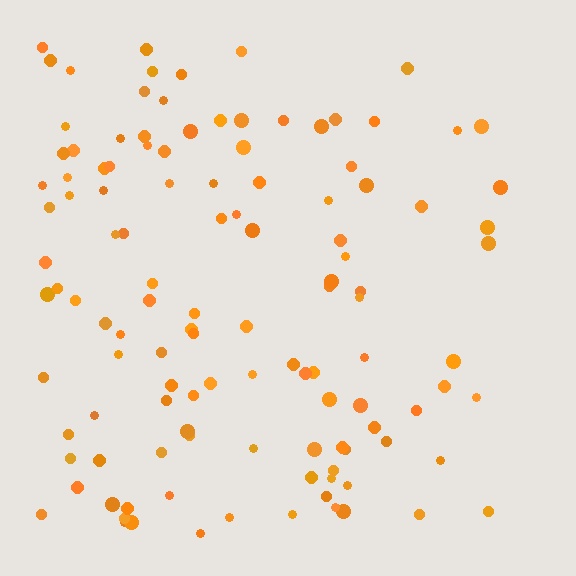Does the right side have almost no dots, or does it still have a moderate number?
Still a moderate number, just noticeably fewer than the left.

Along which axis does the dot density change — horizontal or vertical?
Horizontal.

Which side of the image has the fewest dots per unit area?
The right.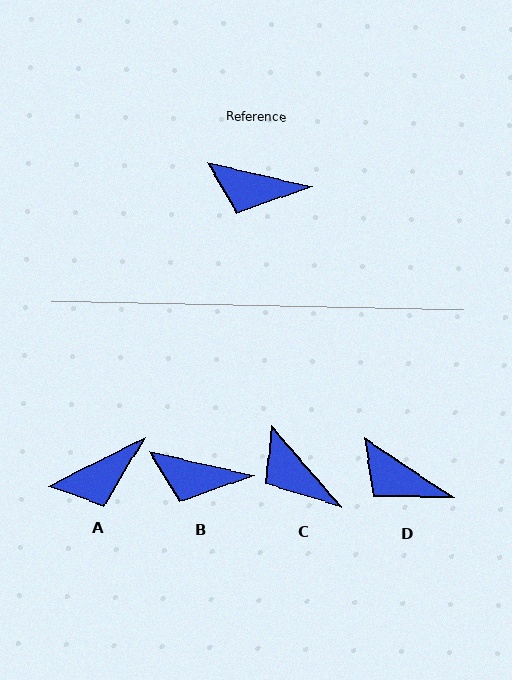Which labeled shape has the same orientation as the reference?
B.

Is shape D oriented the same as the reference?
No, it is off by about 21 degrees.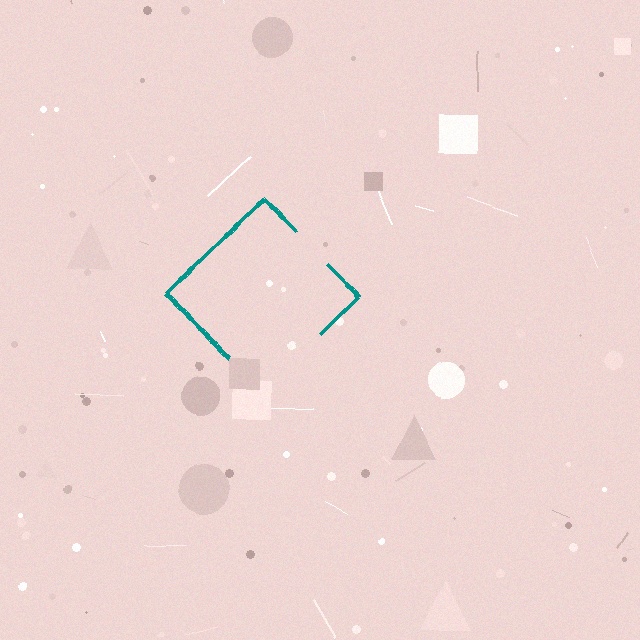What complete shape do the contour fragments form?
The contour fragments form a diamond.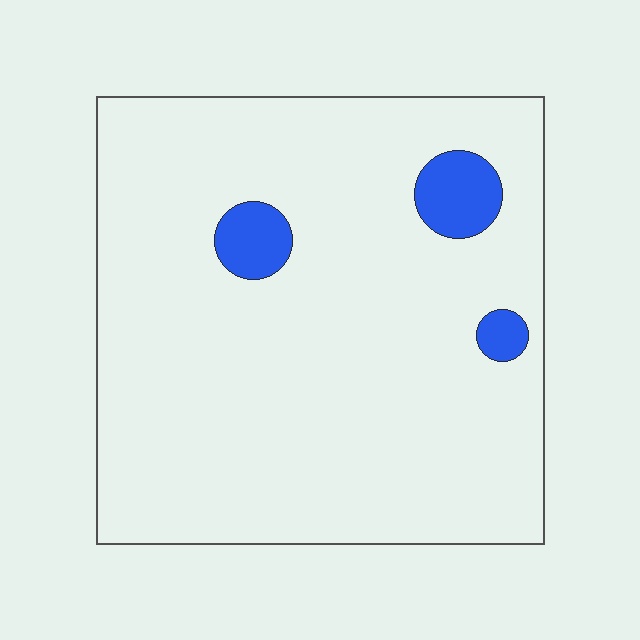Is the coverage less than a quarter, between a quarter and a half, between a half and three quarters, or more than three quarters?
Less than a quarter.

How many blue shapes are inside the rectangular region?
3.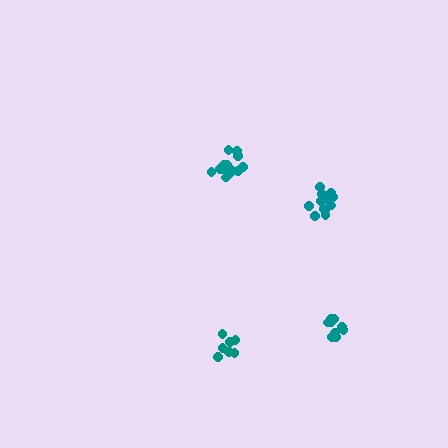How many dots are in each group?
Group 1: 13 dots, Group 2: 9 dots, Group 3: 13 dots, Group 4: 7 dots (42 total).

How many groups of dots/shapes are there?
There are 4 groups.